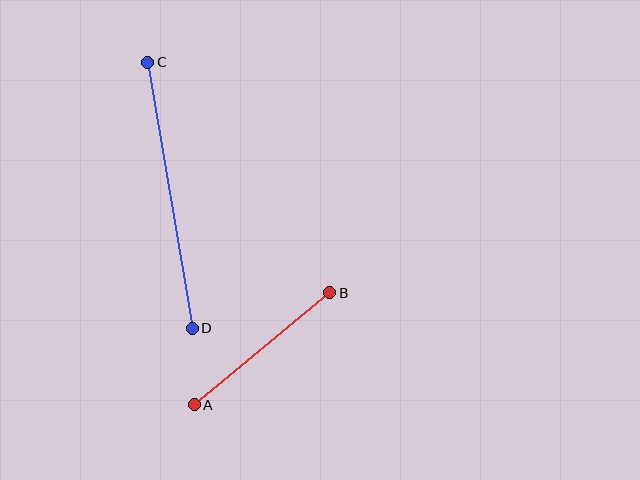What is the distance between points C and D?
The distance is approximately 270 pixels.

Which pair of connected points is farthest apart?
Points C and D are farthest apart.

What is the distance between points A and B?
The distance is approximately 176 pixels.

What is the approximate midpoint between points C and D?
The midpoint is at approximately (170, 195) pixels.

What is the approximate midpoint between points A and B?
The midpoint is at approximately (262, 349) pixels.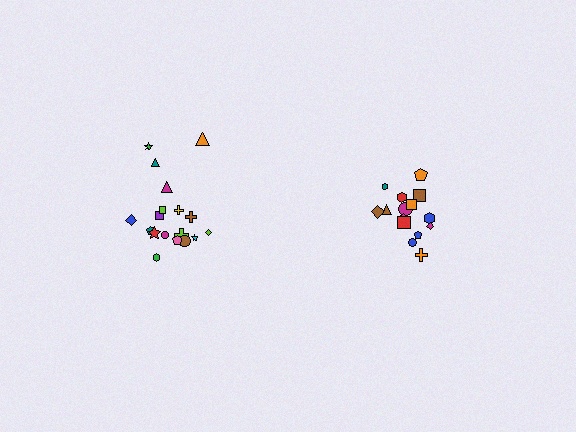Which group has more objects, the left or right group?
The left group.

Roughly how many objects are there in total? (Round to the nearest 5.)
Roughly 35 objects in total.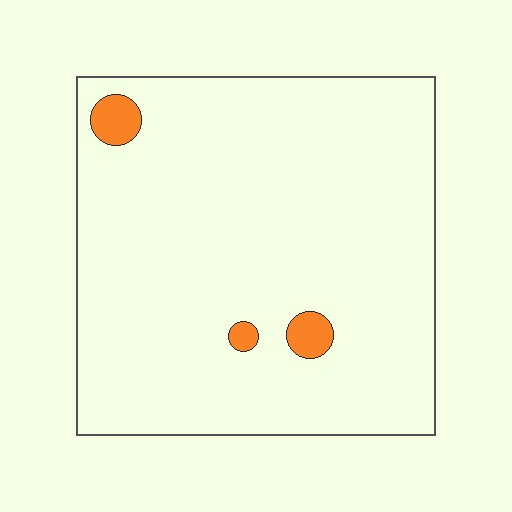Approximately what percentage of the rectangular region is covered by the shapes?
Approximately 5%.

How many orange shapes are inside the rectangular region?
3.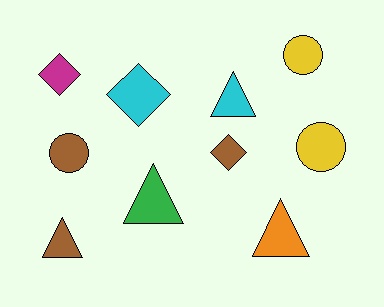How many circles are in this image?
There are 3 circles.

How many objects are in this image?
There are 10 objects.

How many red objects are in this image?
There are no red objects.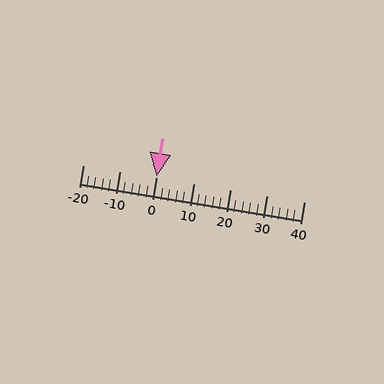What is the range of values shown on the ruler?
The ruler shows values from -20 to 40.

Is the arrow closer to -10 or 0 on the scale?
The arrow is closer to 0.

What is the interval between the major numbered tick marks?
The major tick marks are spaced 10 units apart.